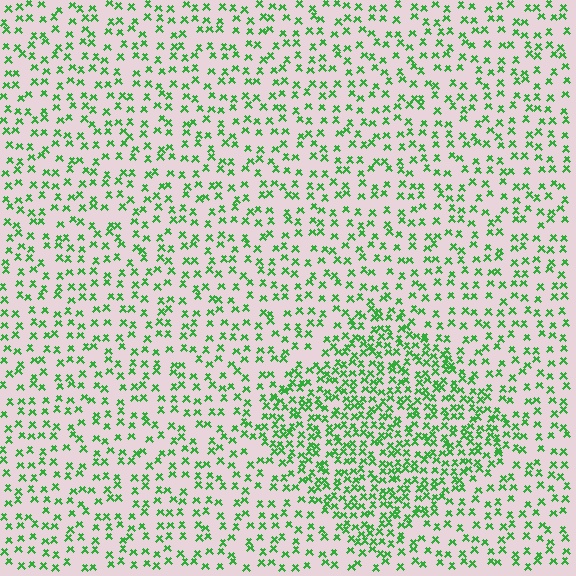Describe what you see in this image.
The image contains small green elements arranged at two different densities. A diamond-shaped region is visible where the elements are more densely packed than the surrounding area.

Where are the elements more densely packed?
The elements are more densely packed inside the diamond boundary.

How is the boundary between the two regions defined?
The boundary is defined by a change in element density (approximately 2.0x ratio). All elements are the same color, size, and shape.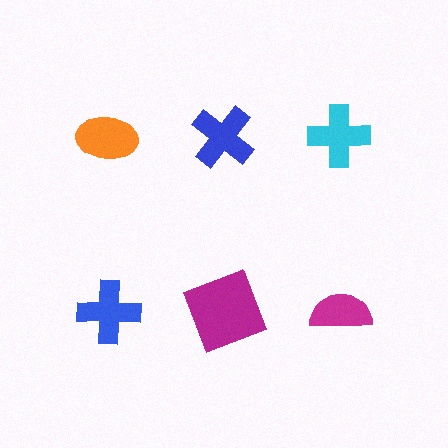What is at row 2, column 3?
A magenta semicircle.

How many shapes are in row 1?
3 shapes.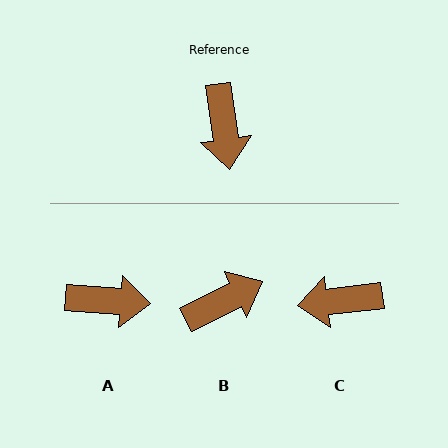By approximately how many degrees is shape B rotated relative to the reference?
Approximately 109 degrees counter-clockwise.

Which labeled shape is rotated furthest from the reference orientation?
B, about 109 degrees away.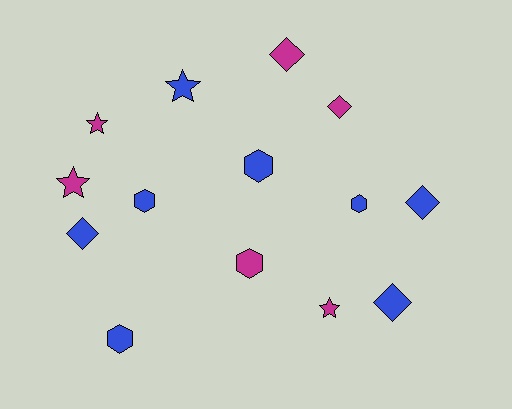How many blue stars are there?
There is 1 blue star.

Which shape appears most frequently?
Diamond, with 5 objects.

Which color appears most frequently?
Blue, with 8 objects.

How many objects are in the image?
There are 14 objects.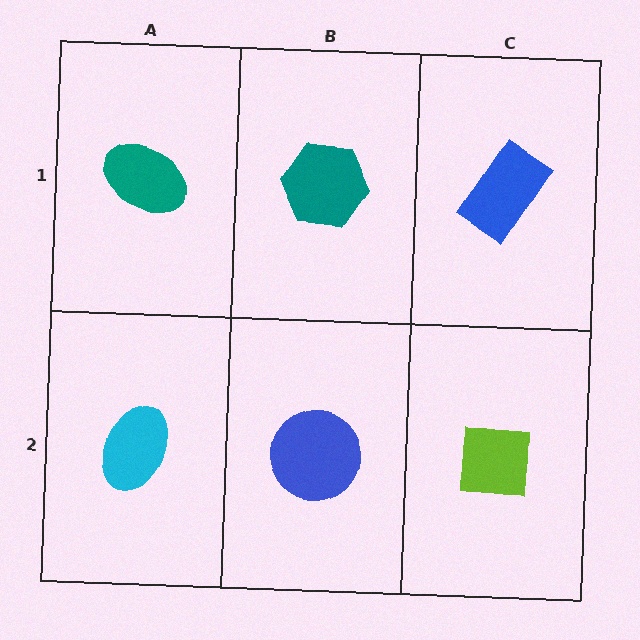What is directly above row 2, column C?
A blue rectangle.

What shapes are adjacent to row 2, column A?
A teal ellipse (row 1, column A), a blue circle (row 2, column B).